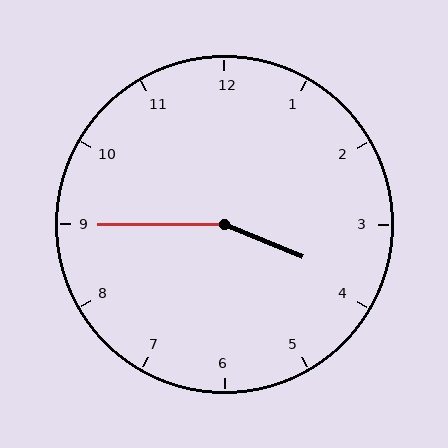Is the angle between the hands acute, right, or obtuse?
It is obtuse.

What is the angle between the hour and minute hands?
Approximately 158 degrees.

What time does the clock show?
3:45.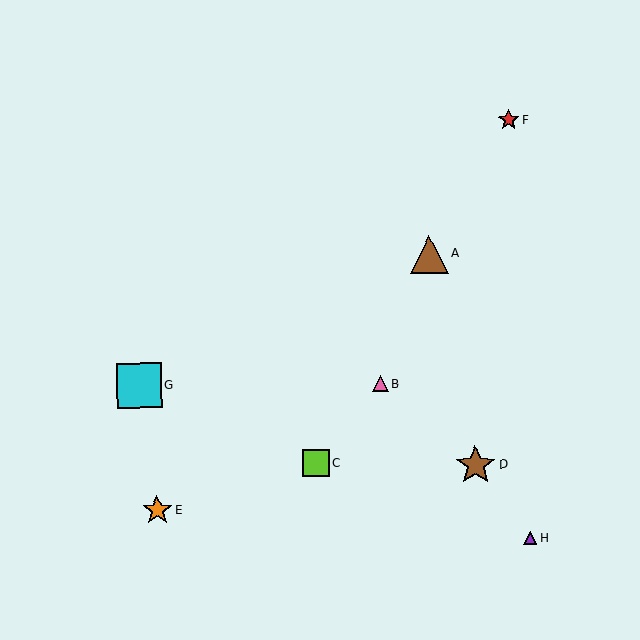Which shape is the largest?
The cyan square (labeled G) is the largest.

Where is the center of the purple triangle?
The center of the purple triangle is at (530, 538).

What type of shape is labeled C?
Shape C is a lime square.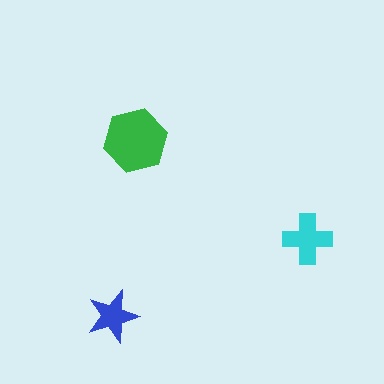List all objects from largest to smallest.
The green hexagon, the cyan cross, the blue star.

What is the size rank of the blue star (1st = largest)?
3rd.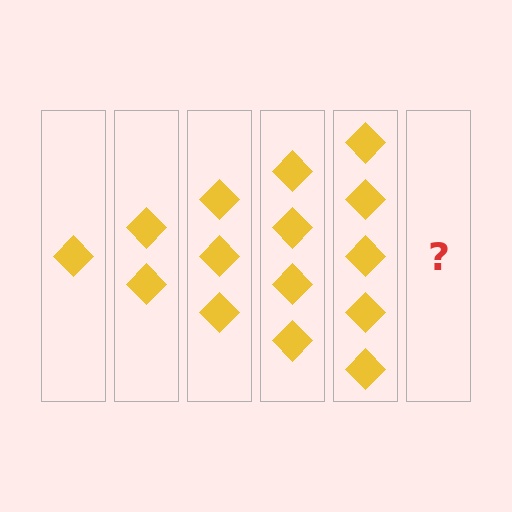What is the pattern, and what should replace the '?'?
The pattern is that each step adds one more diamond. The '?' should be 6 diamonds.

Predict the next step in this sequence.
The next step is 6 diamonds.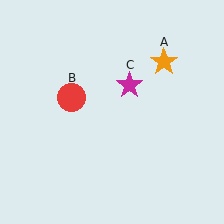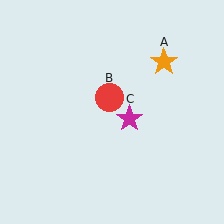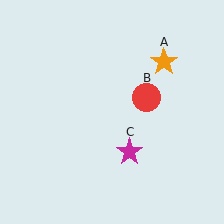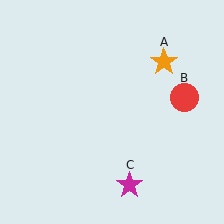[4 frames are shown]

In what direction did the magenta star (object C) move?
The magenta star (object C) moved down.